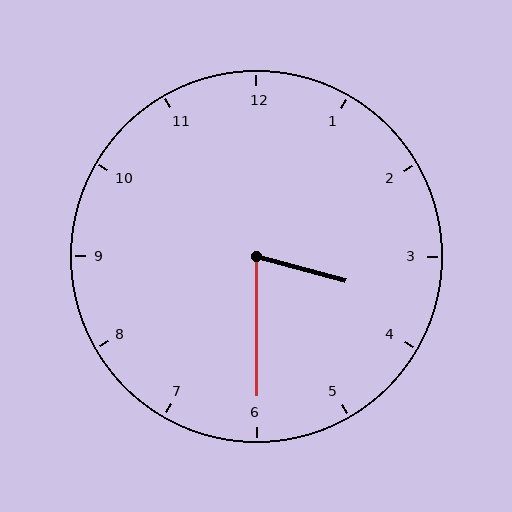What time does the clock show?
3:30.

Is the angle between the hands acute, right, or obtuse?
It is acute.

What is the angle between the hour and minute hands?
Approximately 75 degrees.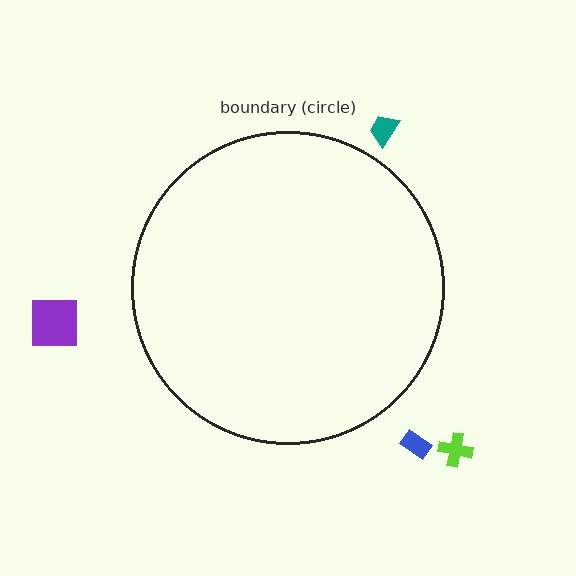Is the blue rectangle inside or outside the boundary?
Outside.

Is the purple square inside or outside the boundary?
Outside.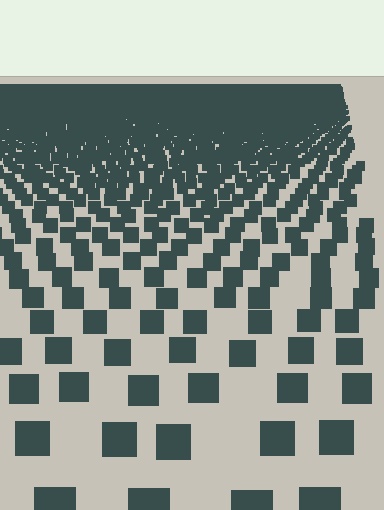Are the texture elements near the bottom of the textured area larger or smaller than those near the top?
Larger. Near the bottom, elements are closer to the viewer and appear at a bigger on-screen size.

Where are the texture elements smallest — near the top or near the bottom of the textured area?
Near the top.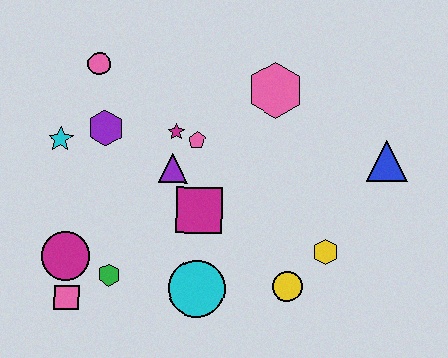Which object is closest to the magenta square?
The purple triangle is closest to the magenta square.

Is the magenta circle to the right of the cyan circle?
No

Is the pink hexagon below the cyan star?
No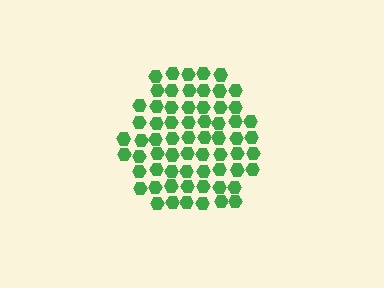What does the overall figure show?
The overall figure shows a hexagon.